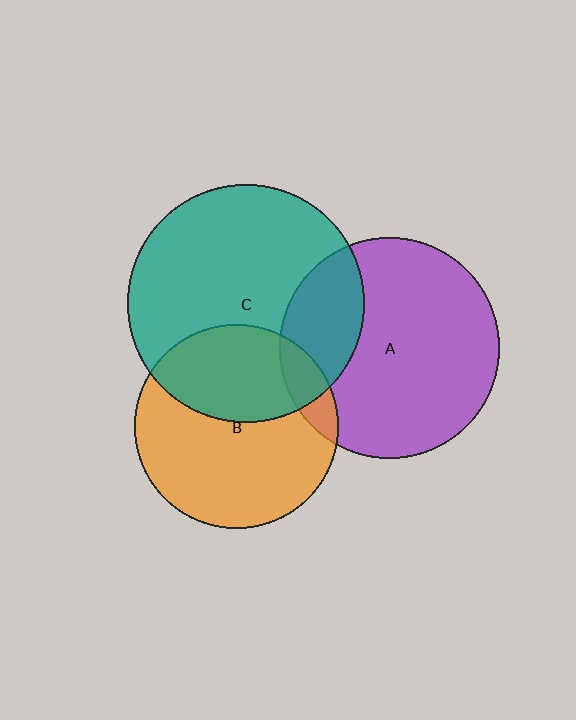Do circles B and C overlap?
Yes.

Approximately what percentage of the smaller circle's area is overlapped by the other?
Approximately 40%.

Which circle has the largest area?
Circle C (teal).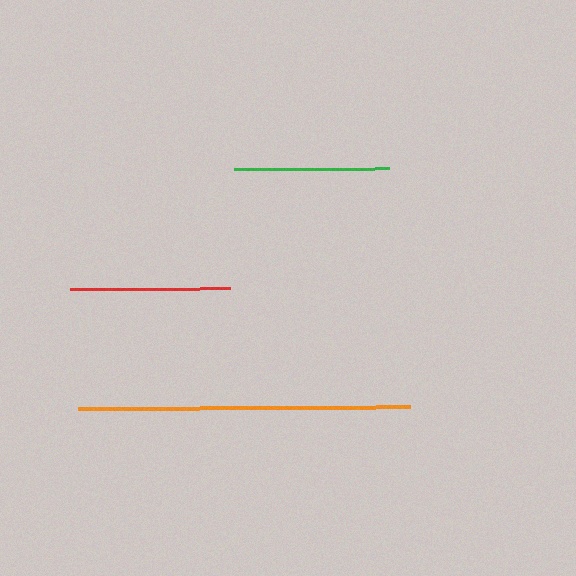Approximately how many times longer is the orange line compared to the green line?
The orange line is approximately 2.1 times the length of the green line.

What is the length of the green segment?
The green segment is approximately 155 pixels long.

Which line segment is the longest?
The orange line is the longest at approximately 332 pixels.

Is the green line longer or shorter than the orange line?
The orange line is longer than the green line.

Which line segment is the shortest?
The green line is the shortest at approximately 155 pixels.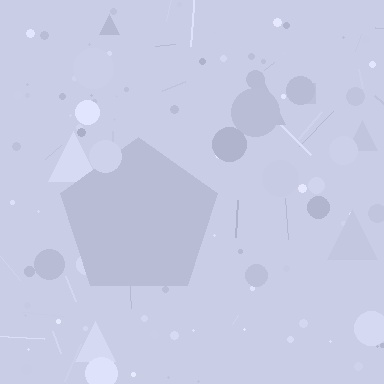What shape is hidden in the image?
A pentagon is hidden in the image.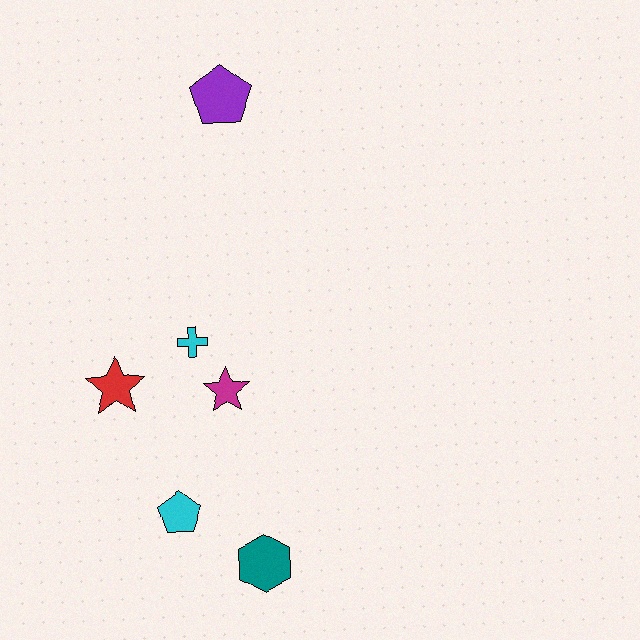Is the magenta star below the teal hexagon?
No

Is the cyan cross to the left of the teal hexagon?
Yes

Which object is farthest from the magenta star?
The purple pentagon is farthest from the magenta star.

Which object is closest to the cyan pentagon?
The teal hexagon is closest to the cyan pentagon.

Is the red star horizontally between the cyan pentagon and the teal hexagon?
No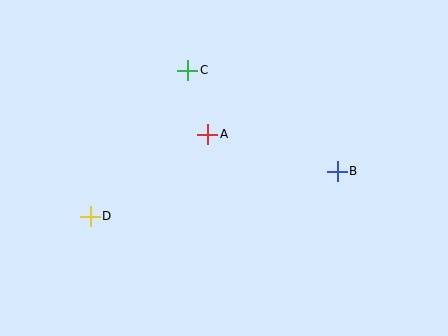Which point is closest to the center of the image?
Point A at (208, 134) is closest to the center.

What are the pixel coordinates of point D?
Point D is at (90, 216).